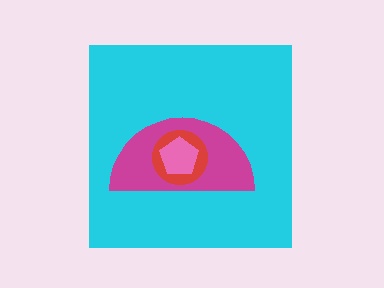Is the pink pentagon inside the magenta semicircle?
Yes.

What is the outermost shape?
The cyan square.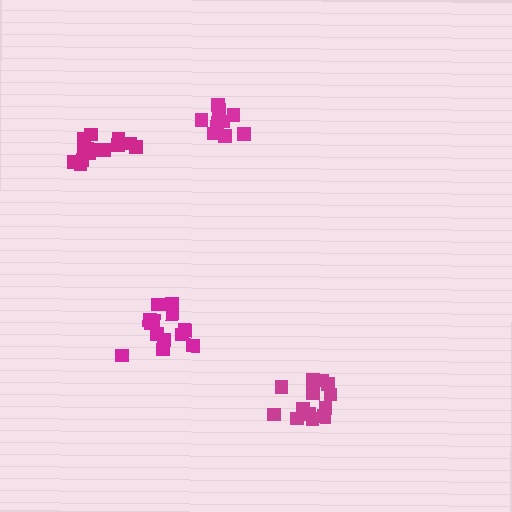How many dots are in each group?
Group 1: 13 dots, Group 2: 13 dots, Group 3: 14 dots, Group 4: 10 dots (50 total).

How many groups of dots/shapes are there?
There are 4 groups.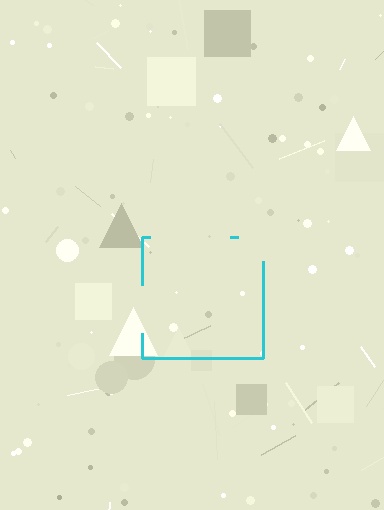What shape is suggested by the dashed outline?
The dashed outline suggests a square.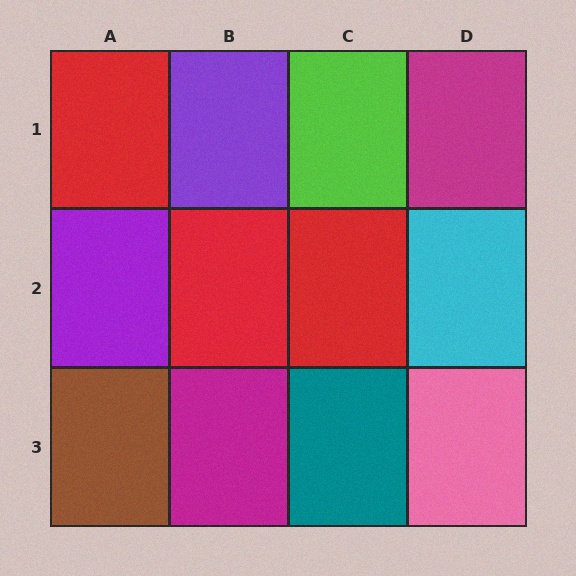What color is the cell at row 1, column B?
Purple.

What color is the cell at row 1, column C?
Lime.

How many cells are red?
3 cells are red.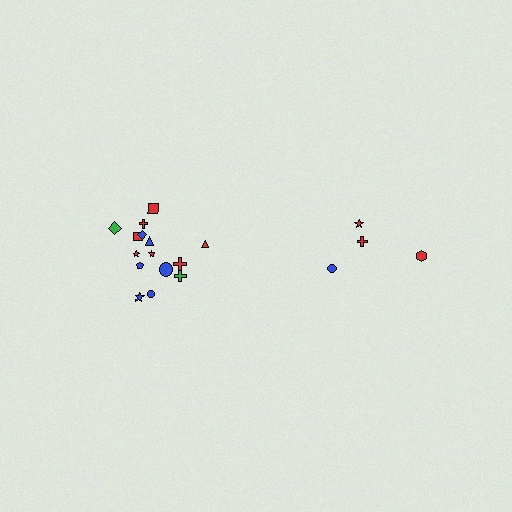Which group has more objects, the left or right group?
The left group.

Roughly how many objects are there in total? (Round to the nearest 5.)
Roughly 20 objects in total.